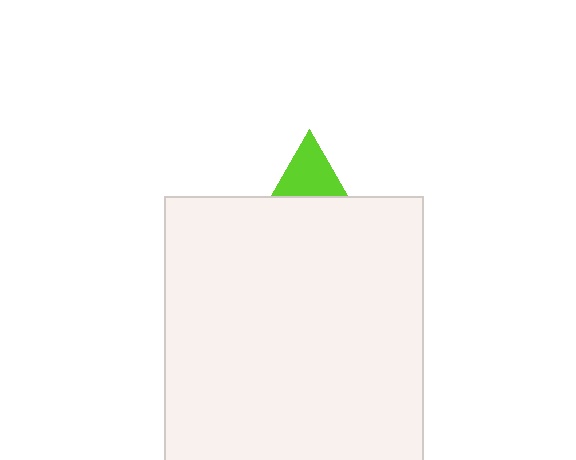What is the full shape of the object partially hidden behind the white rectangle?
The partially hidden object is a lime triangle.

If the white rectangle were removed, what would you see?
You would see the complete lime triangle.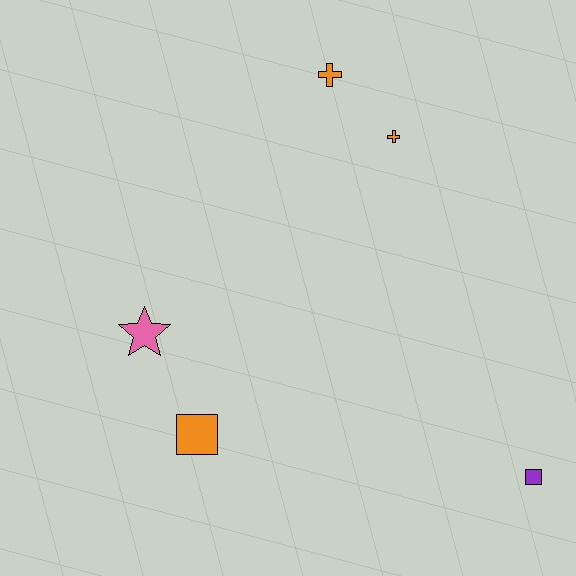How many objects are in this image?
There are 5 objects.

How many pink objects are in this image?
There is 1 pink object.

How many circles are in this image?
There are no circles.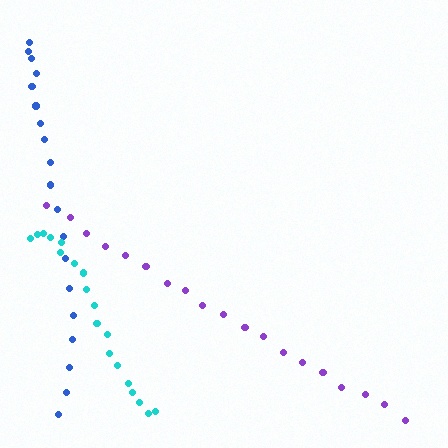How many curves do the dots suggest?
There are 3 distinct paths.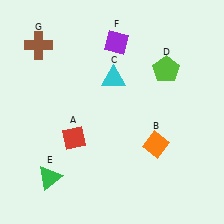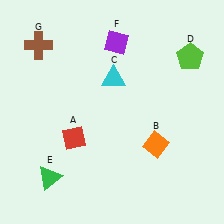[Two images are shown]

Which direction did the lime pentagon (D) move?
The lime pentagon (D) moved right.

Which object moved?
The lime pentagon (D) moved right.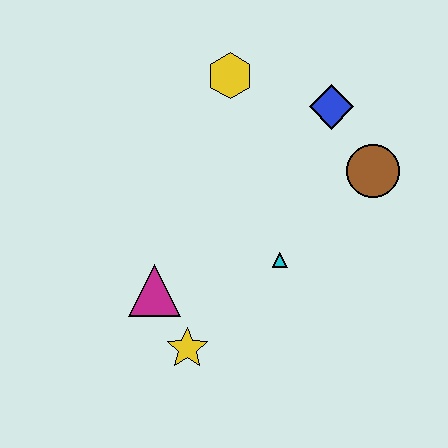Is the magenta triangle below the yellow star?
No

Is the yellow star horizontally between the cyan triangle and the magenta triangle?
Yes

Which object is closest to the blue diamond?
The brown circle is closest to the blue diamond.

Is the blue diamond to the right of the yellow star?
Yes